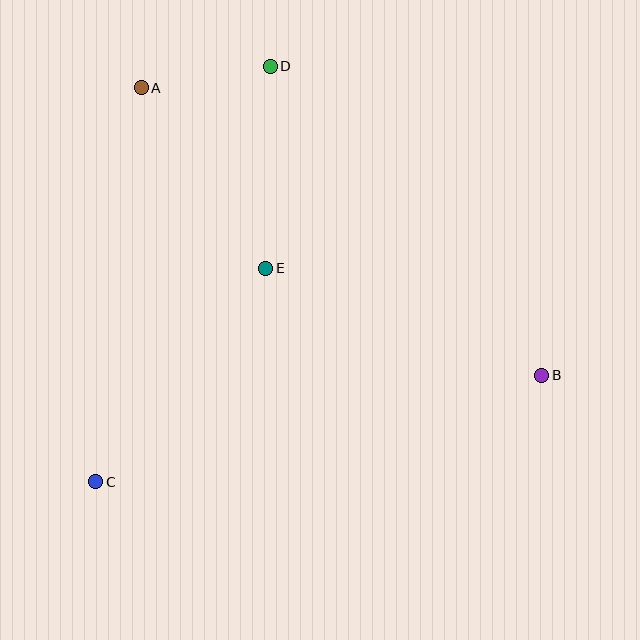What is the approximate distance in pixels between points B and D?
The distance between B and D is approximately 412 pixels.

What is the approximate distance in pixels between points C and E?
The distance between C and E is approximately 273 pixels.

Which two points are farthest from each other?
Points A and B are farthest from each other.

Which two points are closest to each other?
Points A and D are closest to each other.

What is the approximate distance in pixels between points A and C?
The distance between A and C is approximately 397 pixels.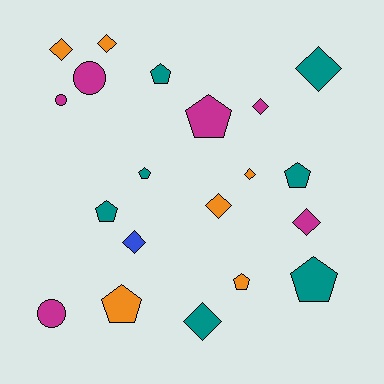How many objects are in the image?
There are 20 objects.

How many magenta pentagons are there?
There is 1 magenta pentagon.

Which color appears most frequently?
Teal, with 7 objects.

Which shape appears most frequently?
Diamond, with 9 objects.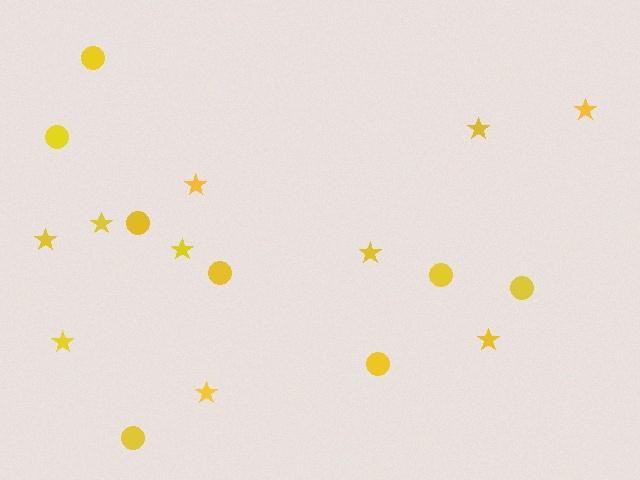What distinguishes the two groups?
There are 2 groups: one group of circles (8) and one group of stars (10).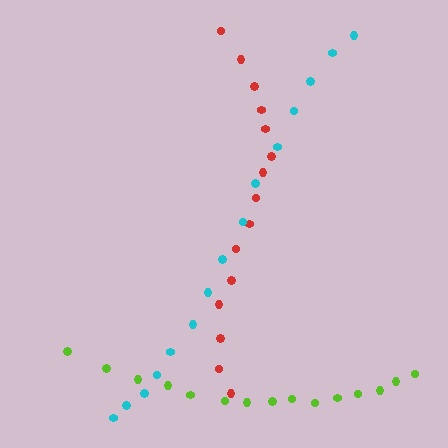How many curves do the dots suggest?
There are 3 distinct paths.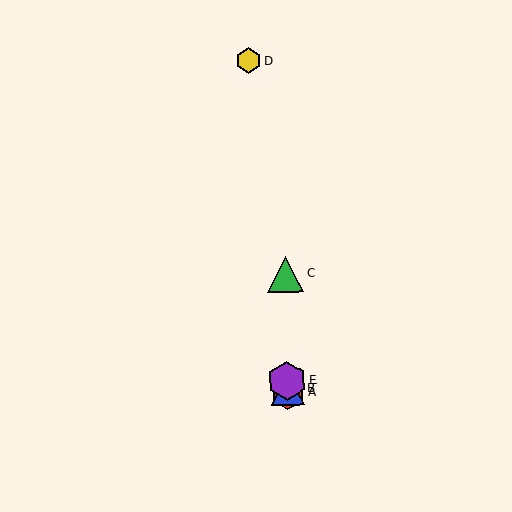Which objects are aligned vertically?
Objects A, B, C, E are aligned vertically.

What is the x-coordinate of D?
Object D is at x≈248.